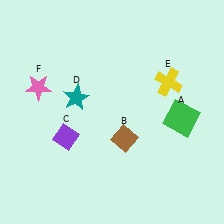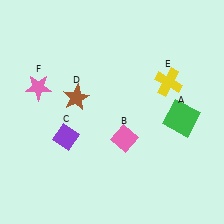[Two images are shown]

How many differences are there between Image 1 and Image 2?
There are 2 differences between the two images.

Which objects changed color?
B changed from brown to pink. D changed from teal to brown.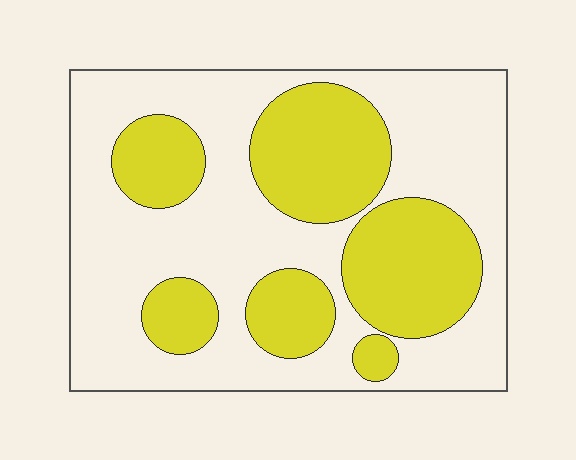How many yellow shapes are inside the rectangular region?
6.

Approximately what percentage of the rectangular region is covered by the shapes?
Approximately 35%.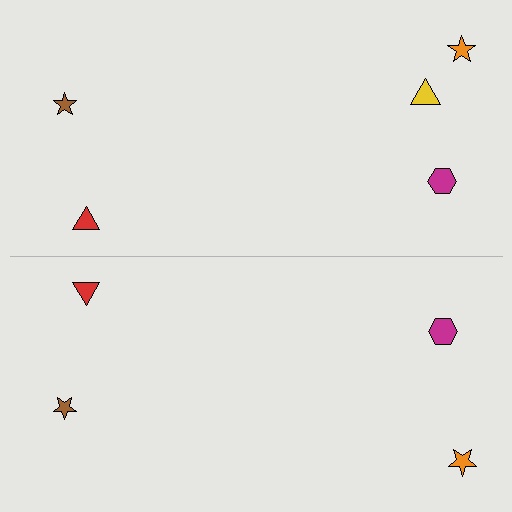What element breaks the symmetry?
A yellow triangle is missing from the bottom side.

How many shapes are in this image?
There are 9 shapes in this image.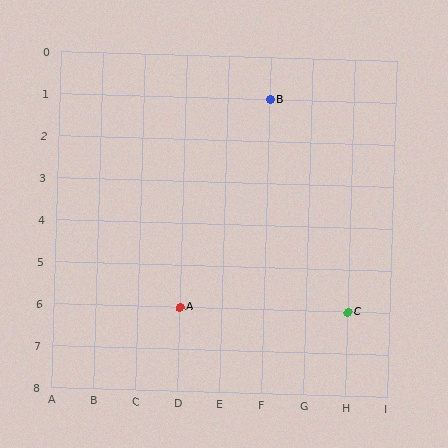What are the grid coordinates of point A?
Point A is at grid coordinates (D, 6).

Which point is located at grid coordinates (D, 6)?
Point A is at (D, 6).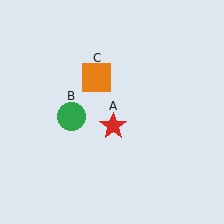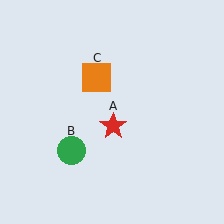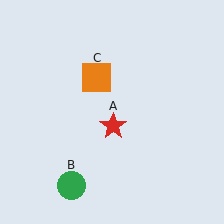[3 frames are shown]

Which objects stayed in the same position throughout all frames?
Red star (object A) and orange square (object C) remained stationary.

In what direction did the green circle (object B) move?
The green circle (object B) moved down.